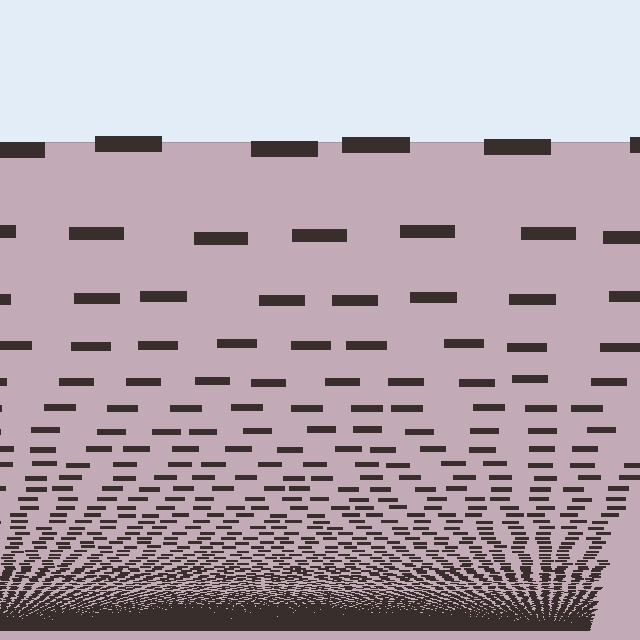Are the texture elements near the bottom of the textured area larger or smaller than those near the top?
Smaller. The gradient is inverted — elements near the bottom are smaller and denser.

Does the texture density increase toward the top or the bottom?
Density increases toward the bottom.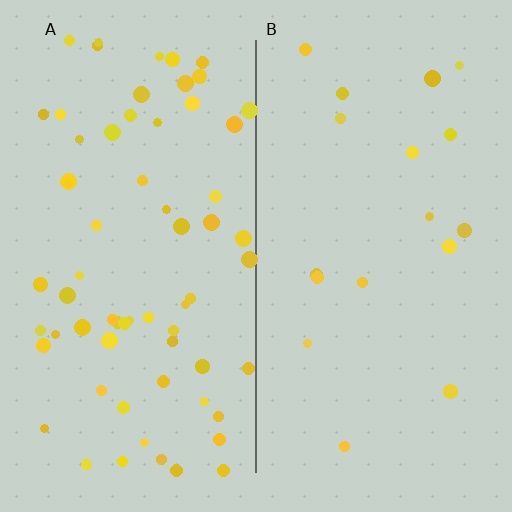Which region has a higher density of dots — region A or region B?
A (the left).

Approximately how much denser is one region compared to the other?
Approximately 3.8× — region A over region B.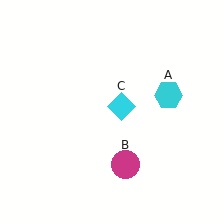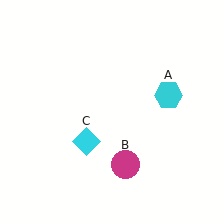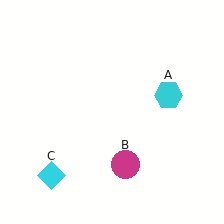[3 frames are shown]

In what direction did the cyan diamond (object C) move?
The cyan diamond (object C) moved down and to the left.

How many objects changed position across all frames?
1 object changed position: cyan diamond (object C).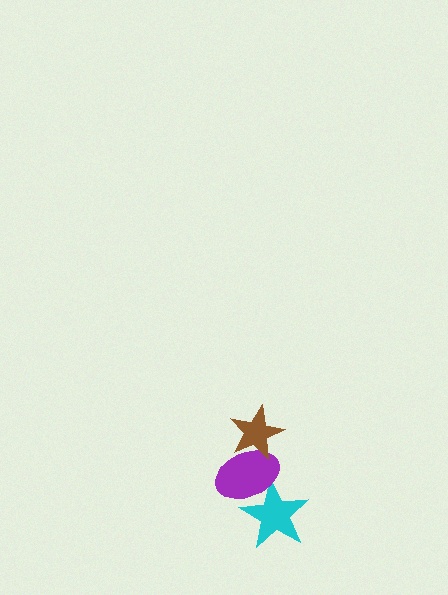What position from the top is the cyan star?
The cyan star is 3rd from the top.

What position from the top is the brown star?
The brown star is 1st from the top.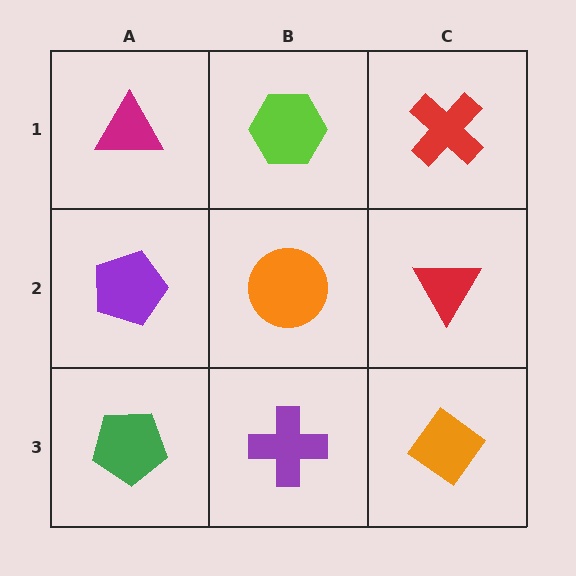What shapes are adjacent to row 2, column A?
A magenta triangle (row 1, column A), a green pentagon (row 3, column A), an orange circle (row 2, column B).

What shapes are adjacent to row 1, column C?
A red triangle (row 2, column C), a lime hexagon (row 1, column B).